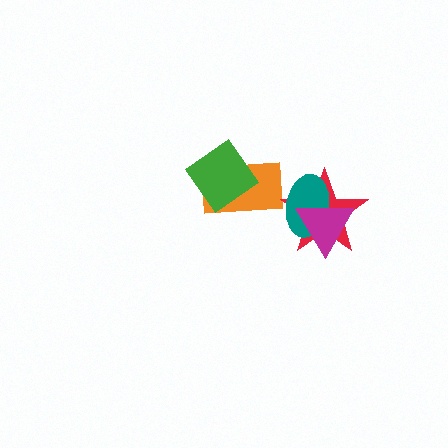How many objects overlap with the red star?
2 objects overlap with the red star.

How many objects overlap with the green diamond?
1 object overlaps with the green diamond.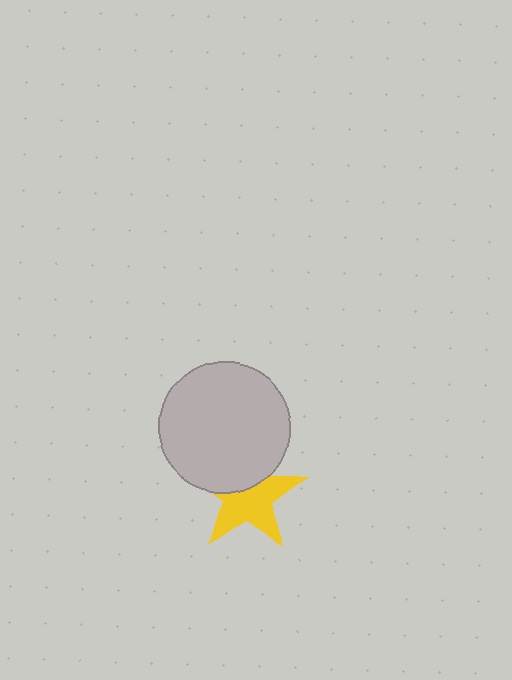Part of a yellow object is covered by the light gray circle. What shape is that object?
It is a star.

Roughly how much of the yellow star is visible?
About half of it is visible (roughly 63%).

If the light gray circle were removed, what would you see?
You would see the complete yellow star.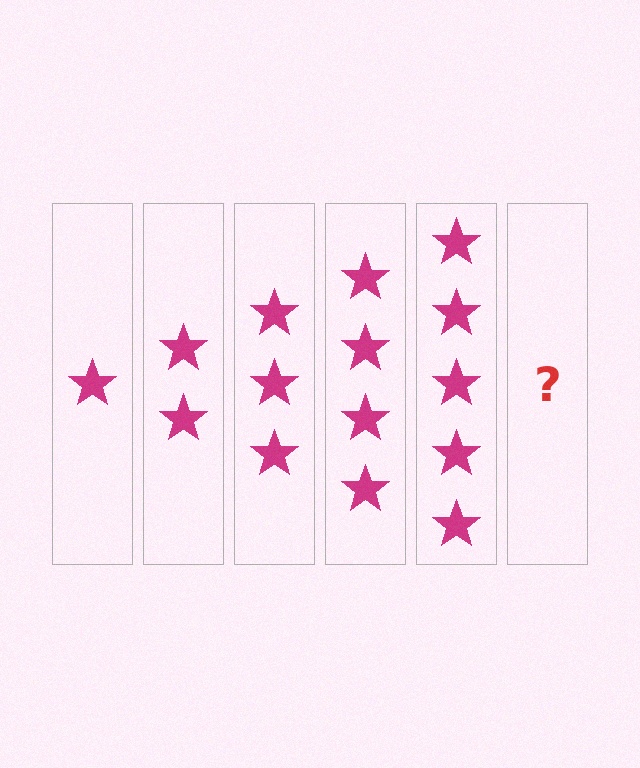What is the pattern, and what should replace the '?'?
The pattern is that each step adds one more star. The '?' should be 6 stars.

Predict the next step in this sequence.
The next step is 6 stars.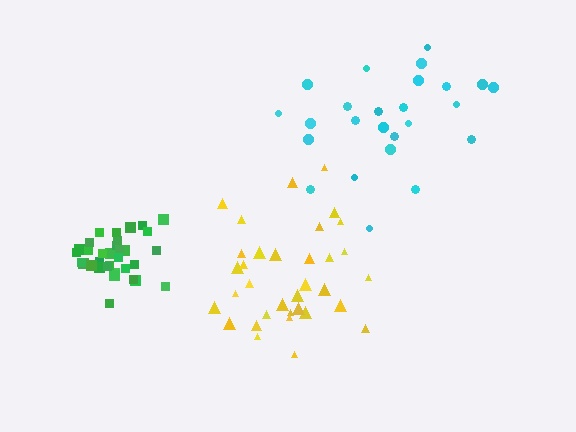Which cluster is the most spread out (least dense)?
Cyan.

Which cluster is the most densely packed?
Green.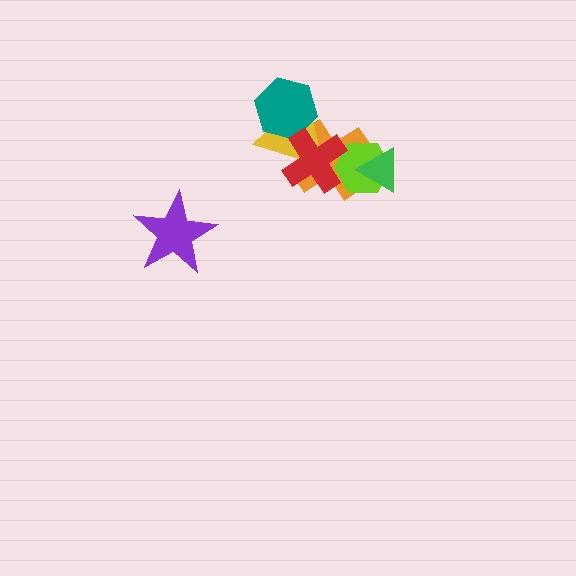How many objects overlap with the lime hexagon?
3 objects overlap with the lime hexagon.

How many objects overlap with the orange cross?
4 objects overlap with the orange cross.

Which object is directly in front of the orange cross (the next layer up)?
The lime hexagon is directly in front of the orange cross.